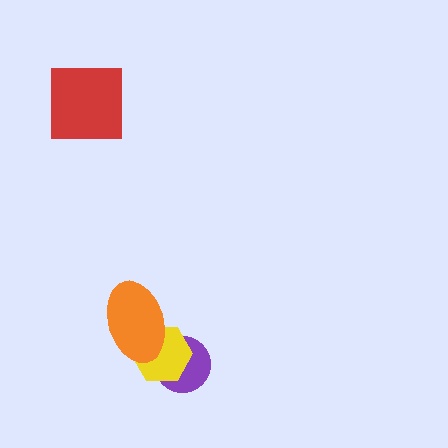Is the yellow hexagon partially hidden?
Yes, it is partially covered by another shape.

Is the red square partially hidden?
No, no other shape covers it.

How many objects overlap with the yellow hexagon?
2 objects overlap with the yellow hexagon.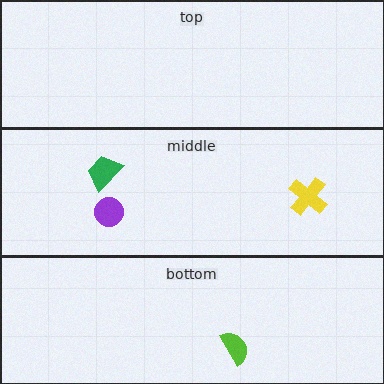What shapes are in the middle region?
The green trapezoid, the purple circle, the yellow cross.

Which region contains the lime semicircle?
The bottom region.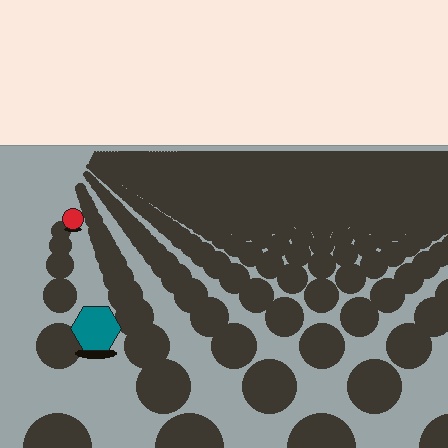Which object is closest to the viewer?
The teal hexagon is closest. The texture marks near it are larger and more spread out.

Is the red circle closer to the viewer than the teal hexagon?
No. The teal hexagon is closer — you can tell from the texture gradient: the ground texture is coarser near it.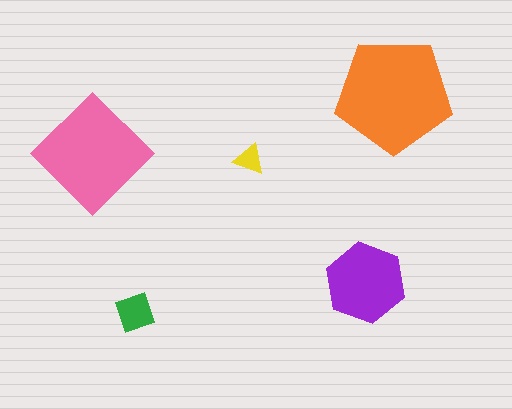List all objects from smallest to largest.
The yellow triangle, the green square, the purple hexagon, the pink diamond, the orange pentagon.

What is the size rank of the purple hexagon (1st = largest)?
3rd.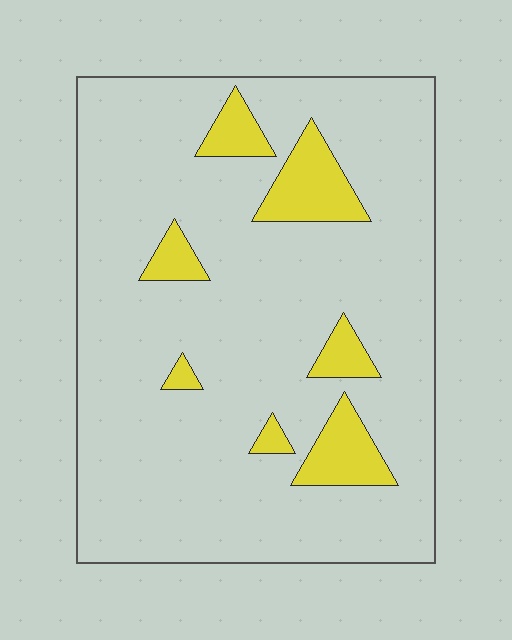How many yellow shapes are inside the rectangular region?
7.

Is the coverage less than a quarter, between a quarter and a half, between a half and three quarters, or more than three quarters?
Less than a quarter.